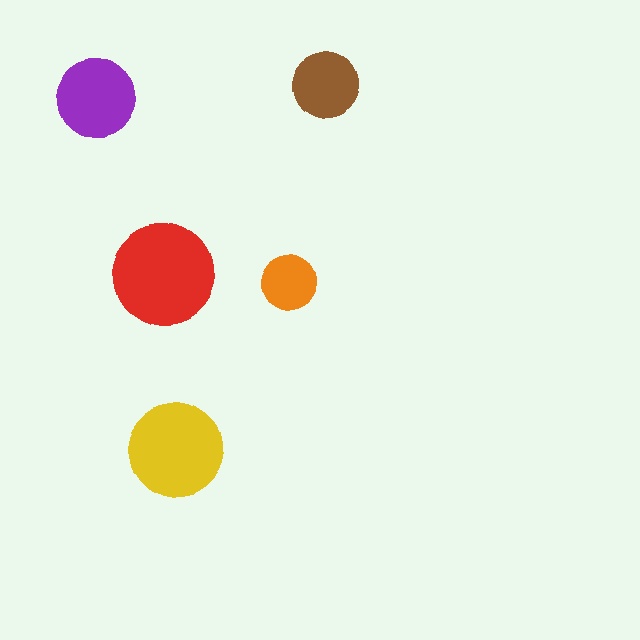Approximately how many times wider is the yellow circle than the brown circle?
About 1.5 times wider.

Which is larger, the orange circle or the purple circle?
The purple one.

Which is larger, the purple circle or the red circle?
The red one.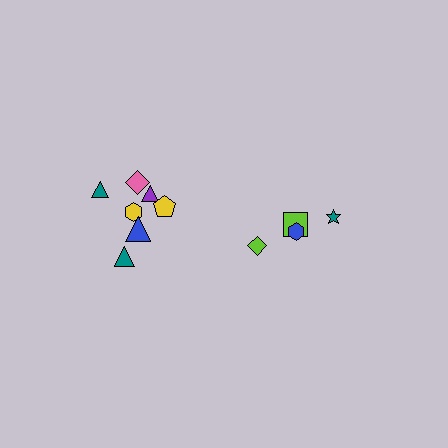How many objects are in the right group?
There are 4 objects.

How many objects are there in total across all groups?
There are 11 objects.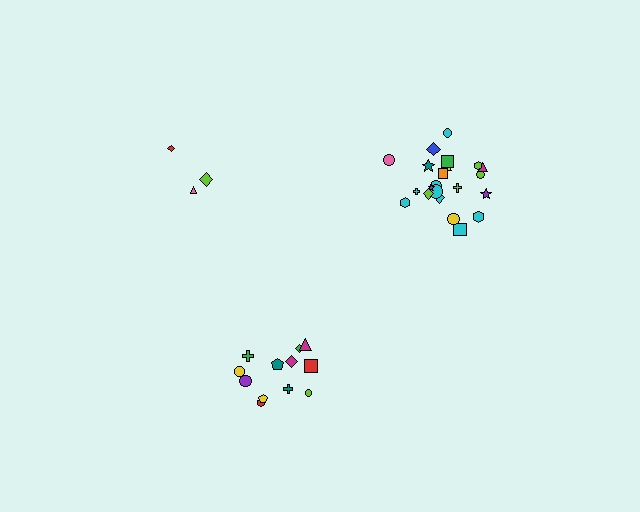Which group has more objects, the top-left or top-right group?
The top-right group.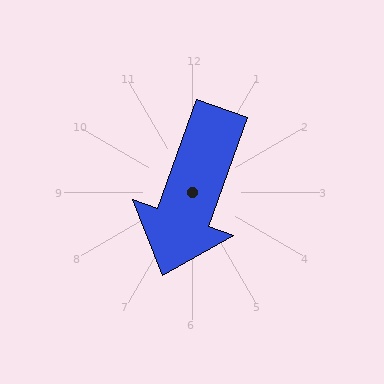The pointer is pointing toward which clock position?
Roughly 7 o'clock.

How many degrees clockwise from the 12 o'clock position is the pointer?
Approximately 200 degrees.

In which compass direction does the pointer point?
South.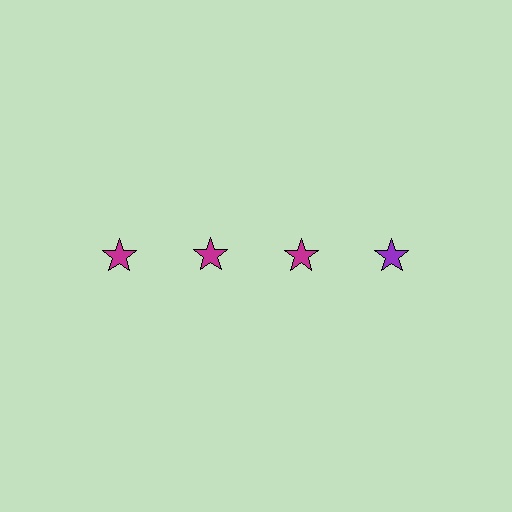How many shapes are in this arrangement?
There are 4 shapes arranged in a grid pattern.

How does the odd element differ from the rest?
It has a different color: purple instead of magenta.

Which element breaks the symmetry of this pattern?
The purple star in the top row, second from right column breaks the symmetry. All other shapes are magenta stars.